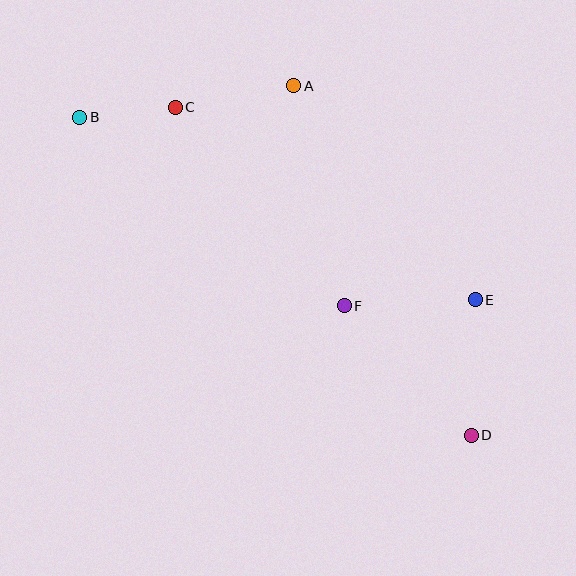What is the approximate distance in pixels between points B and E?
The distance between B and E is approximately 435 pixels.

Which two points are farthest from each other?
Points B and D are farthest from each other.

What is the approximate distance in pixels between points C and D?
The distance between C and D is approximately 442 pixels.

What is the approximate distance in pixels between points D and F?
The distance between D and F is approximately 181 pixels.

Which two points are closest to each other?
Points B and C are closest to each other.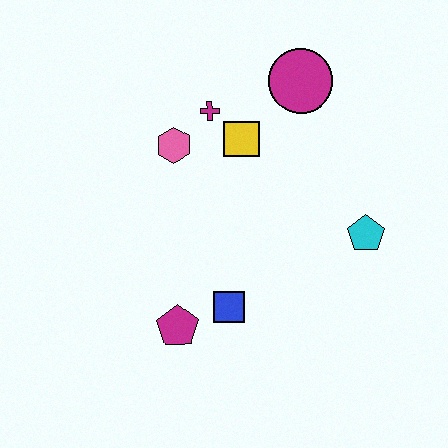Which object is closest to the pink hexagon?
The magenta cross is closest to the pink hexagon.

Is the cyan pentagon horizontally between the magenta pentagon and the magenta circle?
No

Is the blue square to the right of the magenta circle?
No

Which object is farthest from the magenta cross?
The magenta pentagon is farthest from the magenta cross.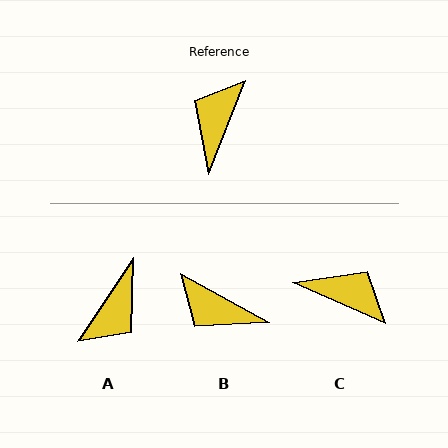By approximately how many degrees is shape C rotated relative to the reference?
Approximately 92 degrees clockwise.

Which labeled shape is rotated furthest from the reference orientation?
A, about 167 degrees away.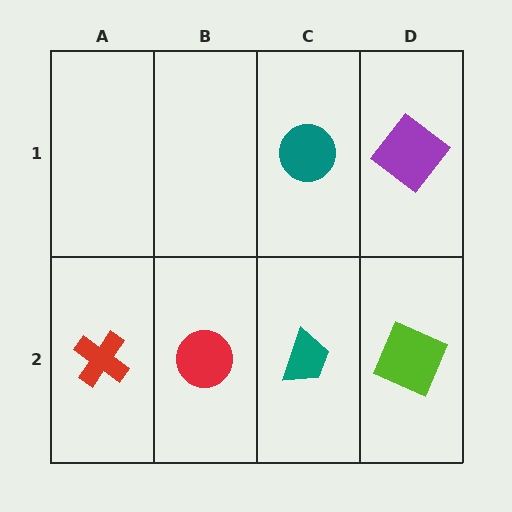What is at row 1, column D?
A purple diamond.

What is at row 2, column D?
A lime square.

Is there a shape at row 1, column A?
No, that cell is empty.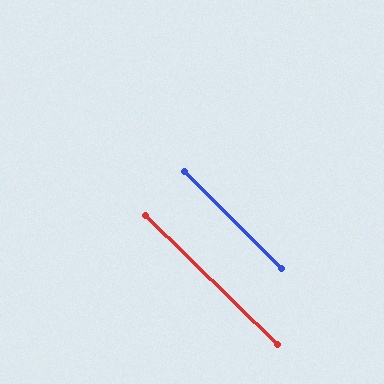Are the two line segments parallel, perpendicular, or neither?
Parallel — their directions differ by only 0.5°.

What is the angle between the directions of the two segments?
Approximately 0 degrees.